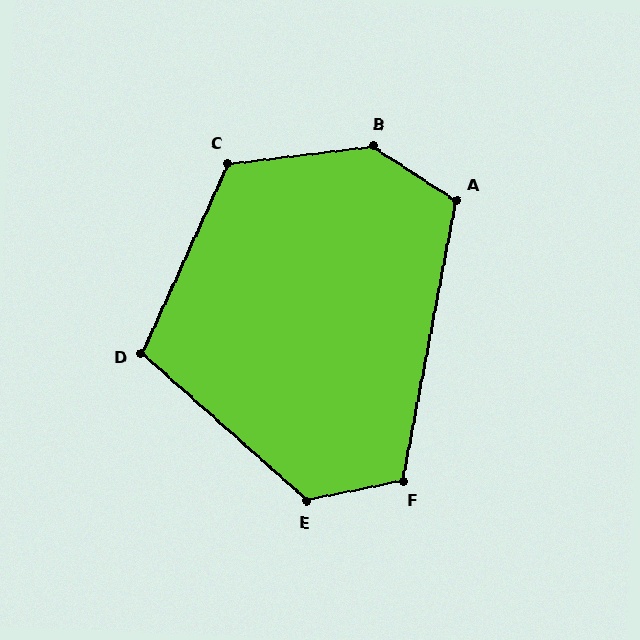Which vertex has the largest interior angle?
B, at approximately 140 degrees.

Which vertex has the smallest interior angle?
D, at approximately 107 degrees.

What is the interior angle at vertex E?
Approximately 127 degrees (obtuse).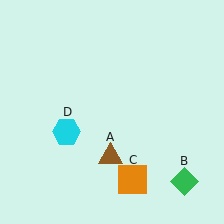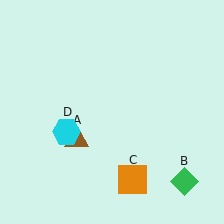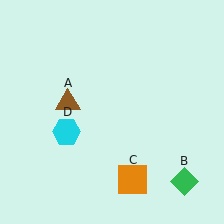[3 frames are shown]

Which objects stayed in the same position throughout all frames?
Green diamond (object B) and orange square (object C) and cyan hexagon (object D) remained stationary.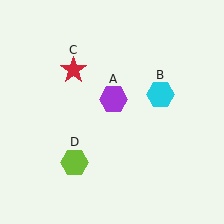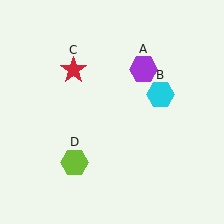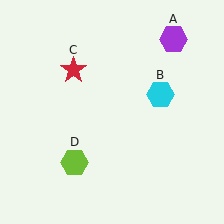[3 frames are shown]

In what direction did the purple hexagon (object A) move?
The purple hexagon (object A) moved up and to the right.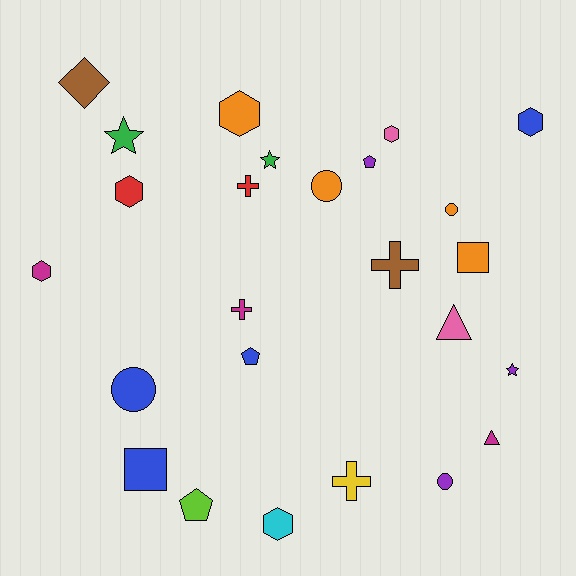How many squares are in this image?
There are 2 squares.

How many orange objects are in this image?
There are 4 orange objects.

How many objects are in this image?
There are 25 objects.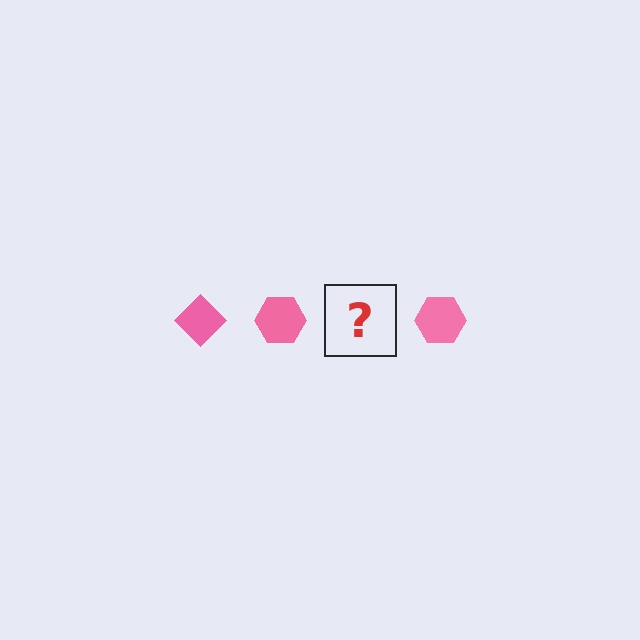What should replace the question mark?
The question mark should be replaced with a pink diamond.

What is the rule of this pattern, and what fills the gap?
The rule is that the pattern cycles through diamond, hexagon shapes in pink. The gap should be filled with a pink diamond.